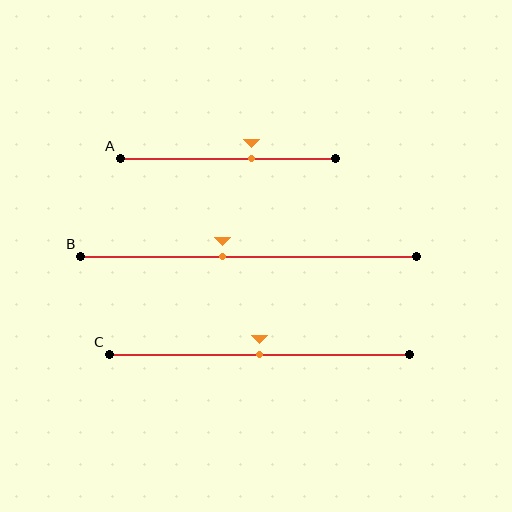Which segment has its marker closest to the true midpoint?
Segment C has its marker closest to the true midpoint.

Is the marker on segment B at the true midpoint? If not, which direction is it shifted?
No, the marker on segment B is shifted to the left by about 8% of the segment length.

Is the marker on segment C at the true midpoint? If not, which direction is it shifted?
Yes, the marker on segment C is at the true midpoint.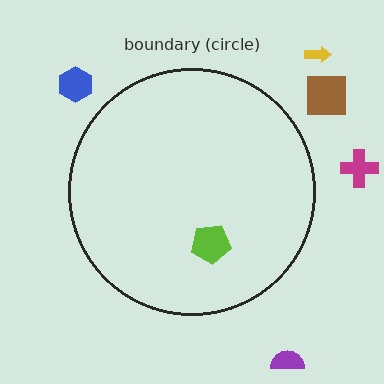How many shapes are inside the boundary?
1 inside, 5 outside.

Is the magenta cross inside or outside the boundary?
Outside.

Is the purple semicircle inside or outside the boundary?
Outside.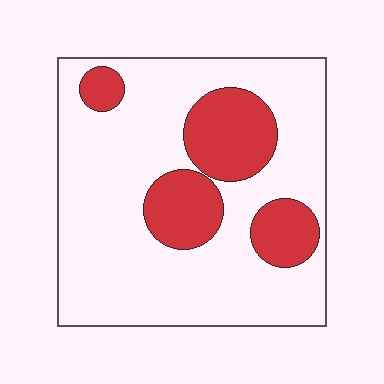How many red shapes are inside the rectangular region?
4.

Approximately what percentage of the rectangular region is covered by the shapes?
Approximately 25%.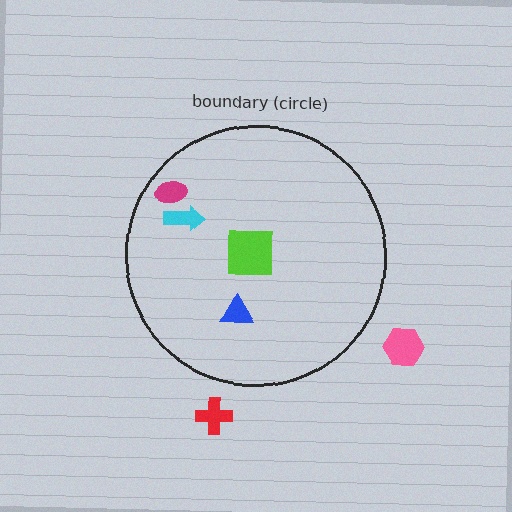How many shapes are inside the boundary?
4 inside, 2 outside.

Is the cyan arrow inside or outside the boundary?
Inside.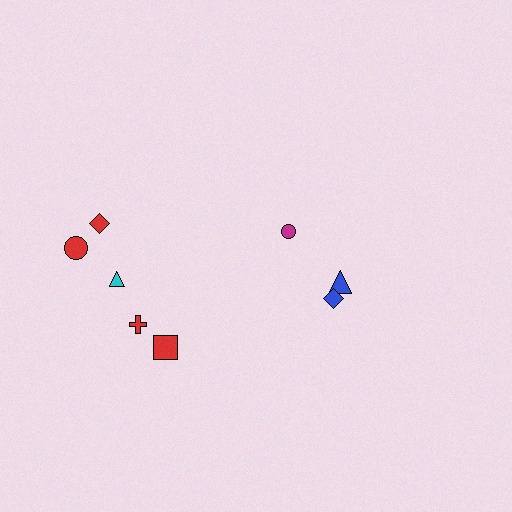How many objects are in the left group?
There are 5 objects.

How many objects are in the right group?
There are 3 objects.